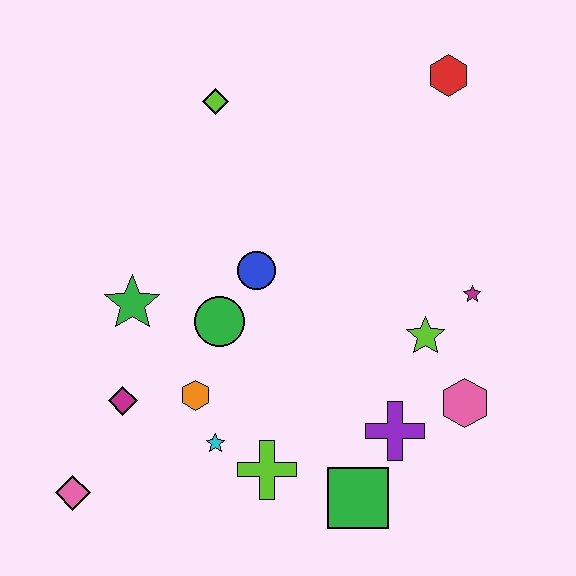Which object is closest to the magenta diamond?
The orange hexagon is closest to the magenta diamond.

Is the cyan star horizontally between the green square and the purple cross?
No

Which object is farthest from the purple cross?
The lime diamond is farthest from the purple cross.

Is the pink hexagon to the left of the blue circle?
No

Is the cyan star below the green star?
Yes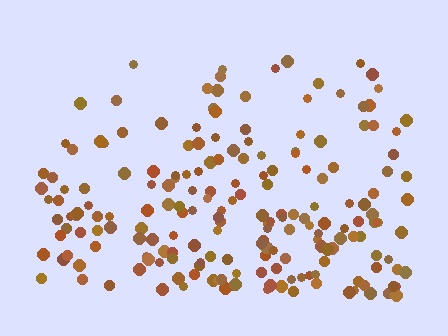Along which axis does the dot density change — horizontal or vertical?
Vertical.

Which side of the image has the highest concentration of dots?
The bottom.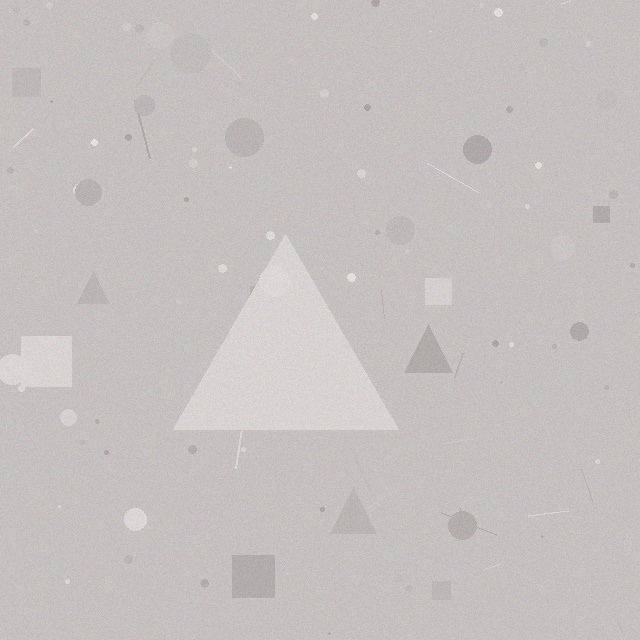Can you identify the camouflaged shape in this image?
The camouflaged shape is a triangle.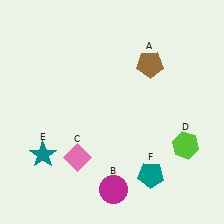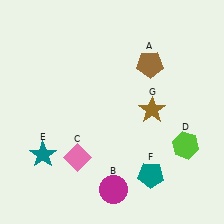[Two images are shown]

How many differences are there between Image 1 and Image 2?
There is 1 difference between the two images.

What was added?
A brown star (G) was added in Image 2.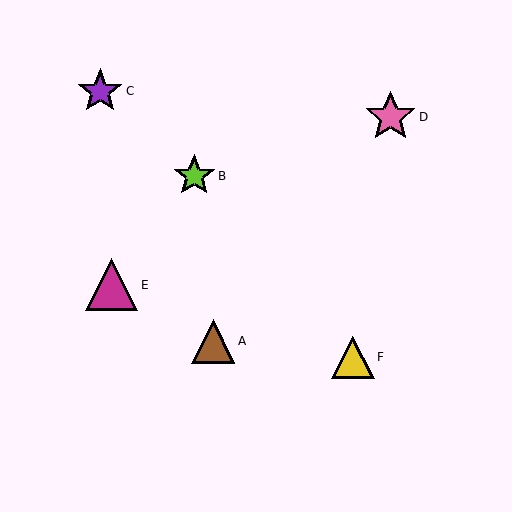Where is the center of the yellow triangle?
The center of the yellow triangle is at (353, 357).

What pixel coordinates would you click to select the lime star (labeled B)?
Click at (194, 176) to select the lime star B.